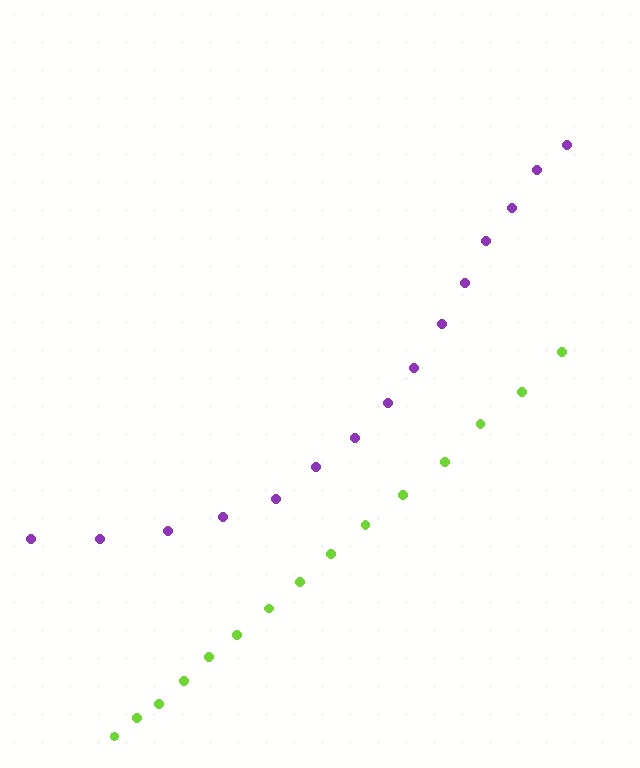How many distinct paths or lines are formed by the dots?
There are 2 distinct paths.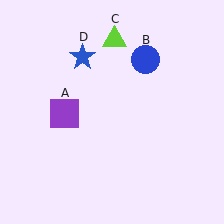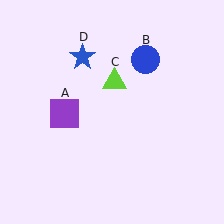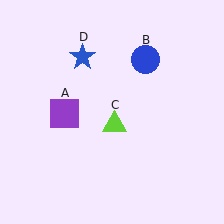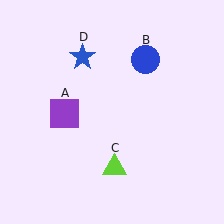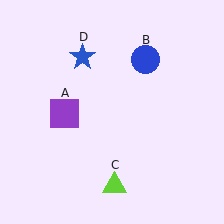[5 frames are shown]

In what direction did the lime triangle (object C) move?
The lime triangle (object C) moved down.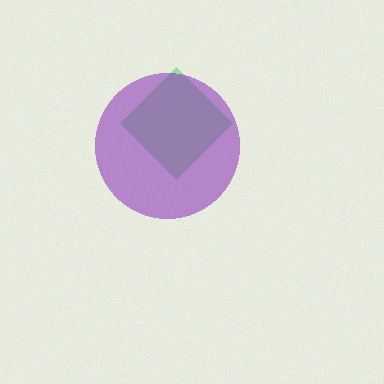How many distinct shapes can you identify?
There are 2 distinct shapes: a green diamond, a purple circle.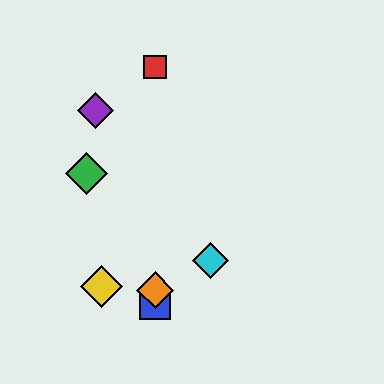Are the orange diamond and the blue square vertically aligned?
Yes, both are at x≈155.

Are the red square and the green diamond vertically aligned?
No, the red square is at x≈155 and the green diamond is at x≈86.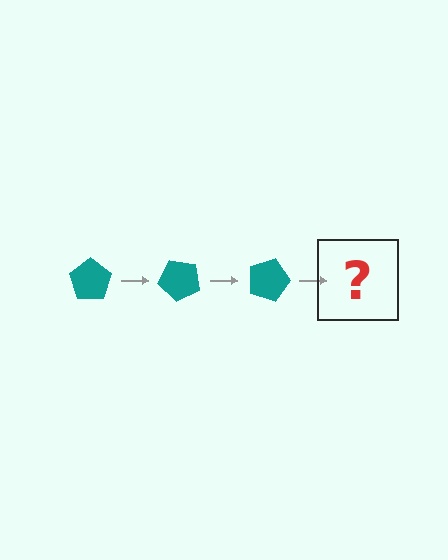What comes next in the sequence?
The next element should be a teal pentagon rotated 135 degrees.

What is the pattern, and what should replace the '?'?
The pattern is that the pentagon rotates 45 degrees each step. The '?' should be a teal pentagon rotated 135 degrees.